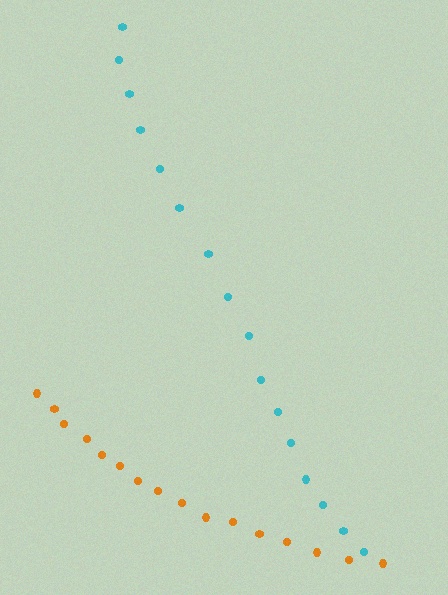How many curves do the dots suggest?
There are 2 distinct paths.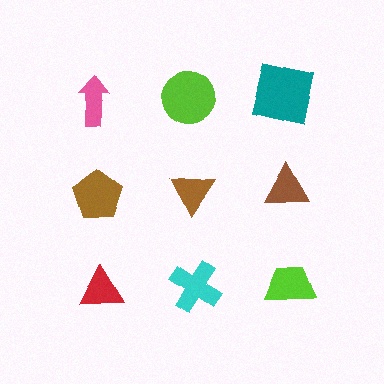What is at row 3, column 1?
A red triangle.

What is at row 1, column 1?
A pink arrow.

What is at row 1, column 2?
A lime circle.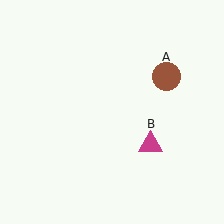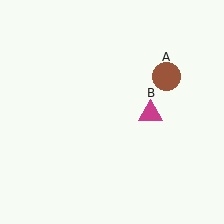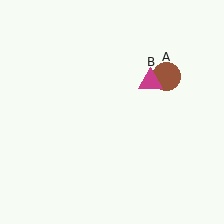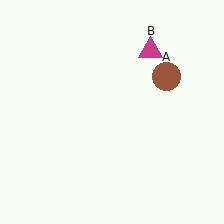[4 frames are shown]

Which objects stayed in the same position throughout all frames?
Brown circle (object A) remained stationary.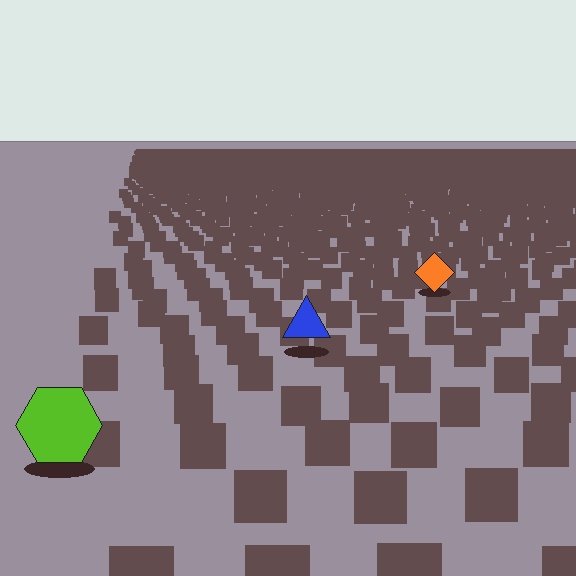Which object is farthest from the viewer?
The orange diamond is farthest from the viewer. It appears smaller and the ground texture around it is denser.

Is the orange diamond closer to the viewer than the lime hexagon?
No. The lime hexagon is closer — you can tell from the texture gradient: the ground texture is coarser near it.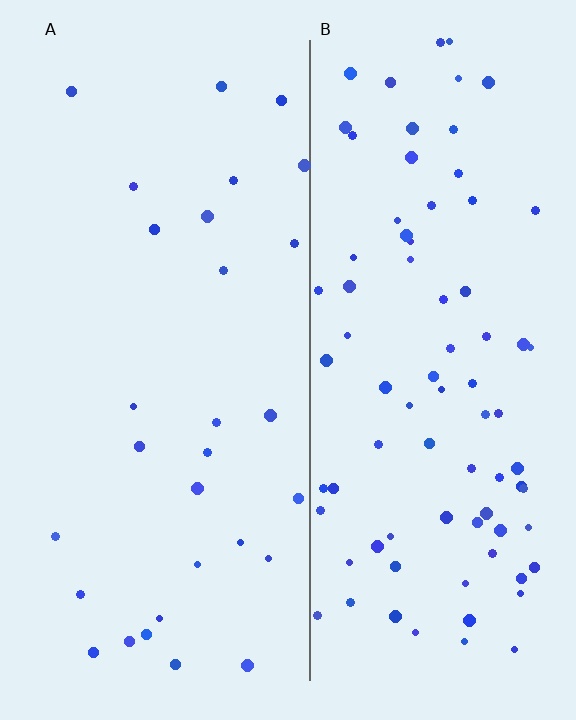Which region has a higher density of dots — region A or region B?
B (the right).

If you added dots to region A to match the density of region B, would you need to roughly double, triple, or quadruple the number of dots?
Approximately triple.